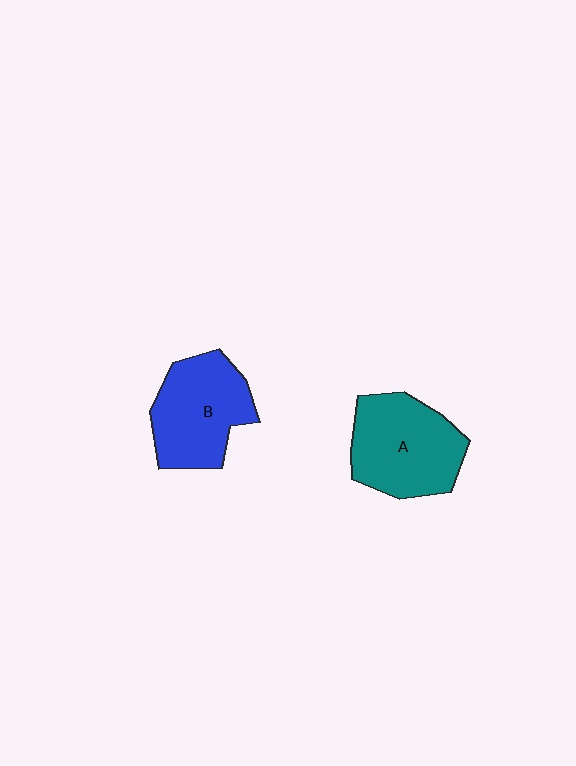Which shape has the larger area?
Shape A (teal).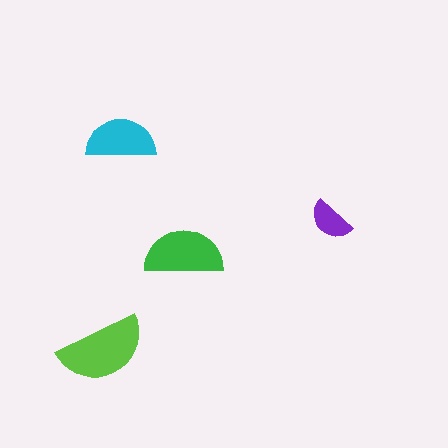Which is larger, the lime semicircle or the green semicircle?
The lime one.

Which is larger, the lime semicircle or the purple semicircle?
The lime one.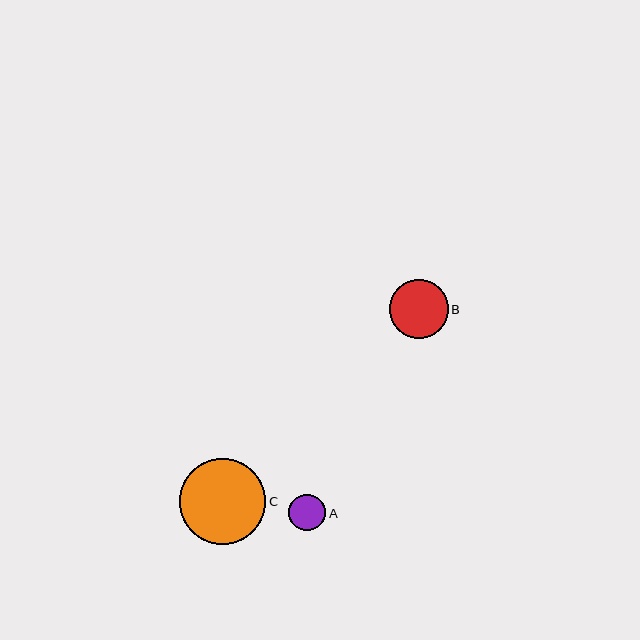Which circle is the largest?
Circle C is the largest with a size of approximately 86 pixels.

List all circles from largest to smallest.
From largest to smallest: C, B, A.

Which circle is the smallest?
Circle A is the smallest with a size of approximately 37 pixels.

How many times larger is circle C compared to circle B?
Circle C is approximately 1.5 times the size of circle B.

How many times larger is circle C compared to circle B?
Circle C is approximately 1.5 times the size of circle B.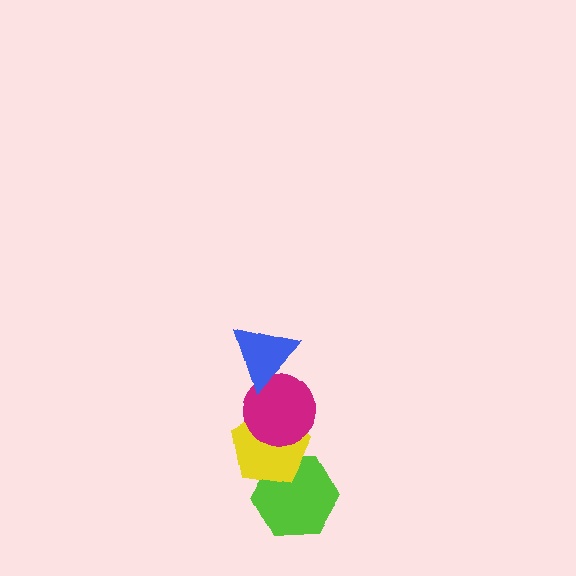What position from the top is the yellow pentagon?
The yellow pentagon is 3rd from the top.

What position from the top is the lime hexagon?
The lime hexagon is 4th from the top.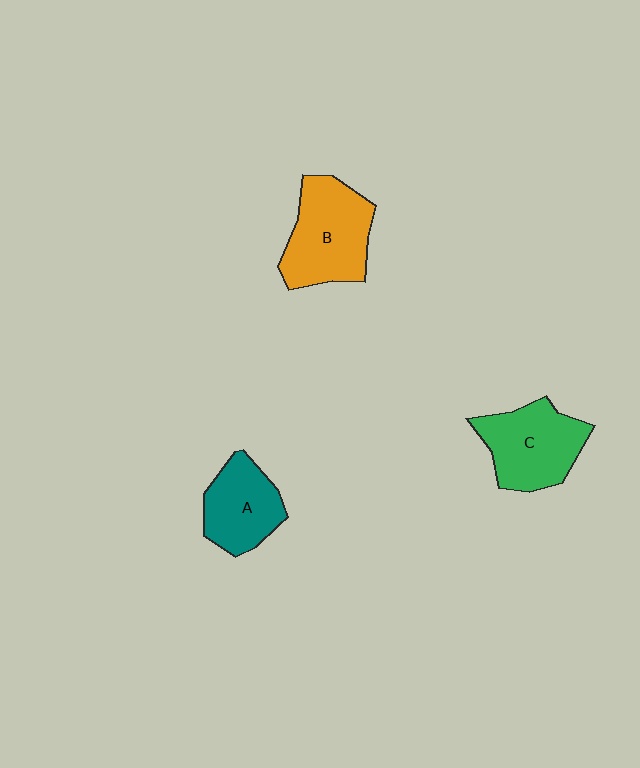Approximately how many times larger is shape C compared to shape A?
Approximately 1.2 times.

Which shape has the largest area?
Shape B (orange).